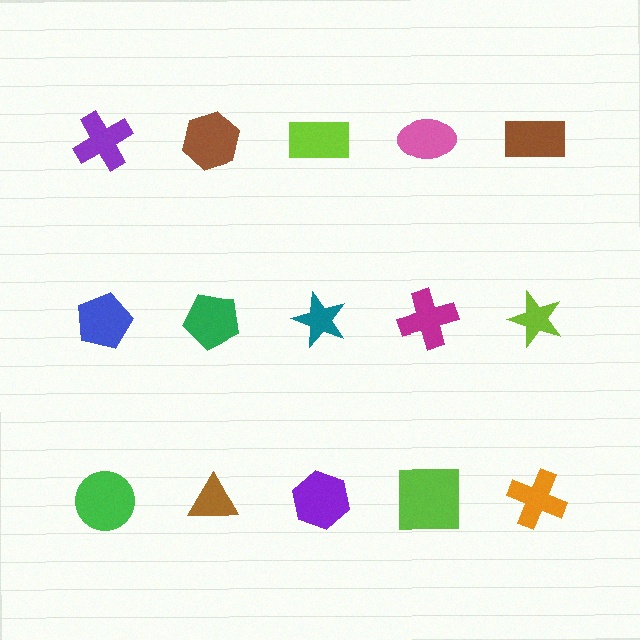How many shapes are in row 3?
5 shapes.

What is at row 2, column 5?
A lime star.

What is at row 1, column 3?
A lime rectangle.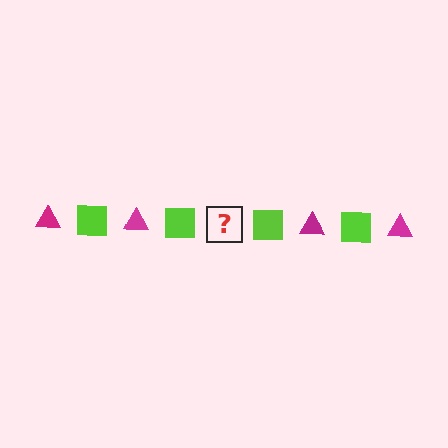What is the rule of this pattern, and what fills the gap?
The rule is that the pattern alternates between magenta triangle and lime square. The gap should be filled with a magenta triangle.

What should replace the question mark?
The question mark should be replaced with a magenta triangle.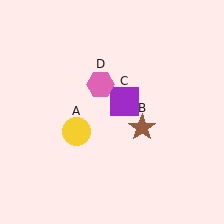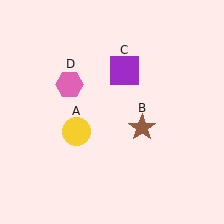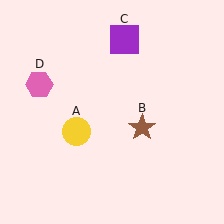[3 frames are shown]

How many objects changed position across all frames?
2 objects changed position: purple square (object C), pink hexagon (object D).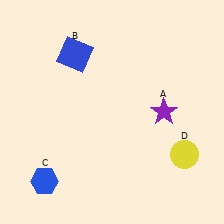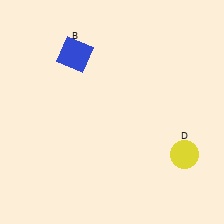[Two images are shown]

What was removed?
The purple star (A), the blue hexagon (C) were removed in Image 2.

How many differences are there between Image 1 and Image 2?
There are 2 differences between the two images.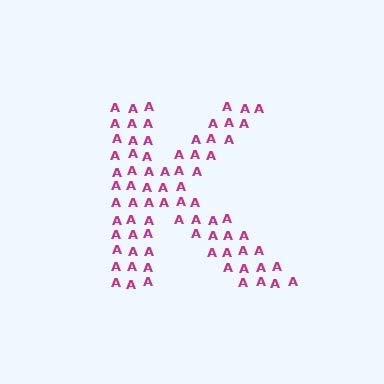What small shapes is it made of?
It is made of small letter A's.